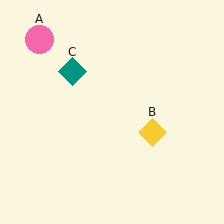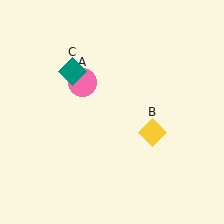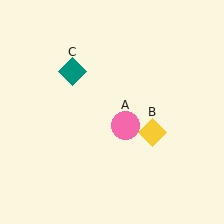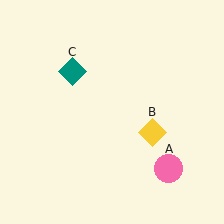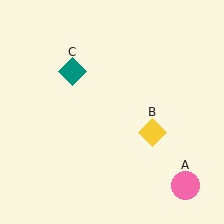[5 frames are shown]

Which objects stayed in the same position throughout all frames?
Yellow diamond (object B) and teal diamond (object C) remained stationary.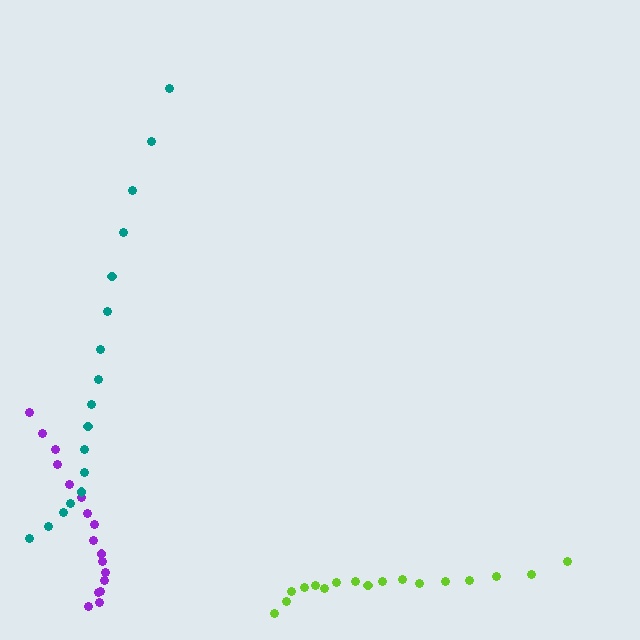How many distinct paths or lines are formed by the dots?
There are 3 distinct paths.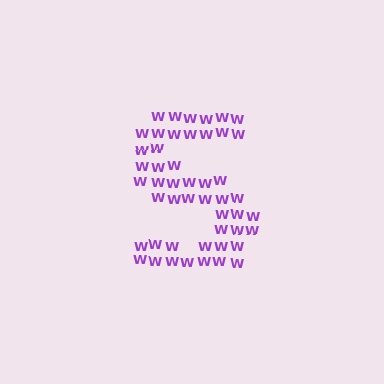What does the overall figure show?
The overall figure shows the letter S.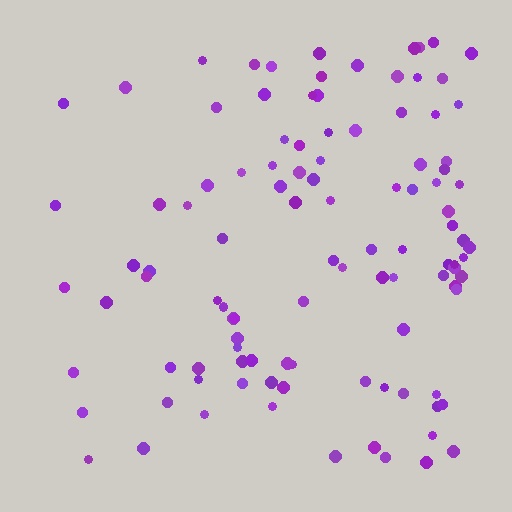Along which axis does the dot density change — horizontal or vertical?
Horizontal.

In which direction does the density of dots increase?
From left to right, with the right side densest.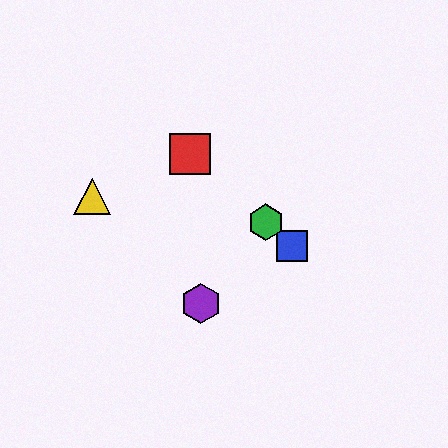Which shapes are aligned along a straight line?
The red square, the blue square, the green hexagon are aligned along a straight line.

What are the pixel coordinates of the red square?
The red square is at (190, 154).